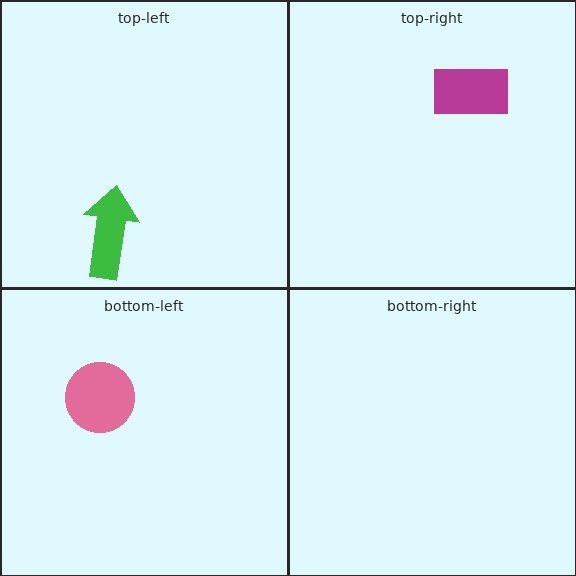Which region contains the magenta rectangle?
The top-right region.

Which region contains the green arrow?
The top-left region.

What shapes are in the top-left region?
The green arrow.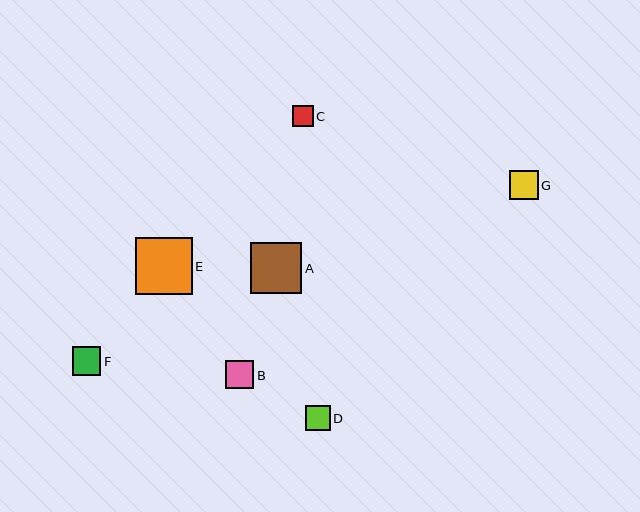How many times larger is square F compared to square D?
Square F is approximately 1.2 times the size of square D.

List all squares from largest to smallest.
From largest to smallest: E, A, F, B, G, D, C.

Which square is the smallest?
Square C is the smallest with a size of approximately 21 pixels.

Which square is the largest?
Square E is the largest with a size of approximately 57 pixels.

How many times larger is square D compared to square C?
Square D is approximately 1.2 times the size of square C.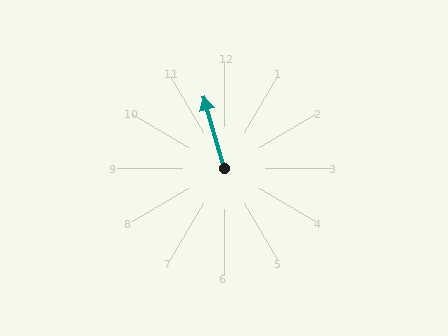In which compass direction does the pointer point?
North.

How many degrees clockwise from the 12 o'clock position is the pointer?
Approximately 344 degrees.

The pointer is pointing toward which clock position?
Roughly 11 o'clock.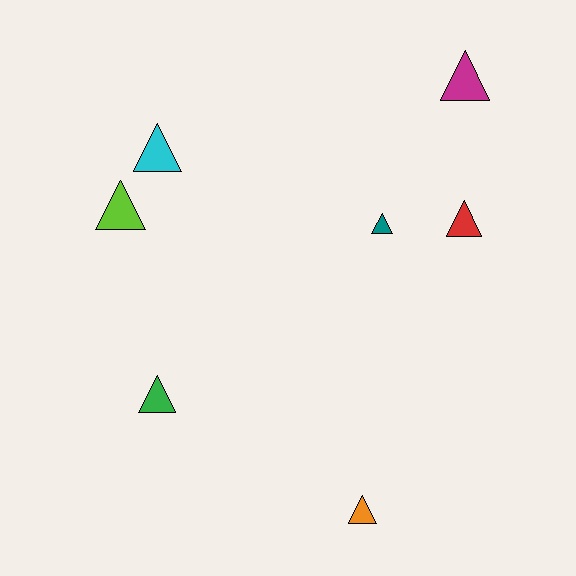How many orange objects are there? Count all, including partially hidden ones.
There is 1 orange object.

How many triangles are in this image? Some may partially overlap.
There are 7 triangles.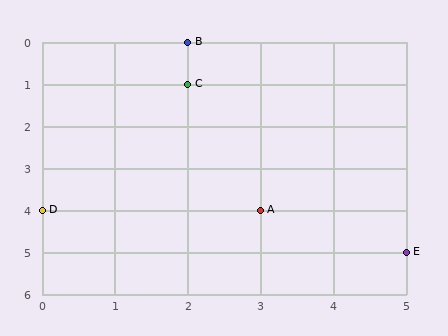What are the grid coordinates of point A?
Point A is at grid coordinates (3, 4).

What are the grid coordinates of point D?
Point D is at grid coordinates (0, 4).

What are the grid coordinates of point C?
Point C is at grid coordinates (2, 1).